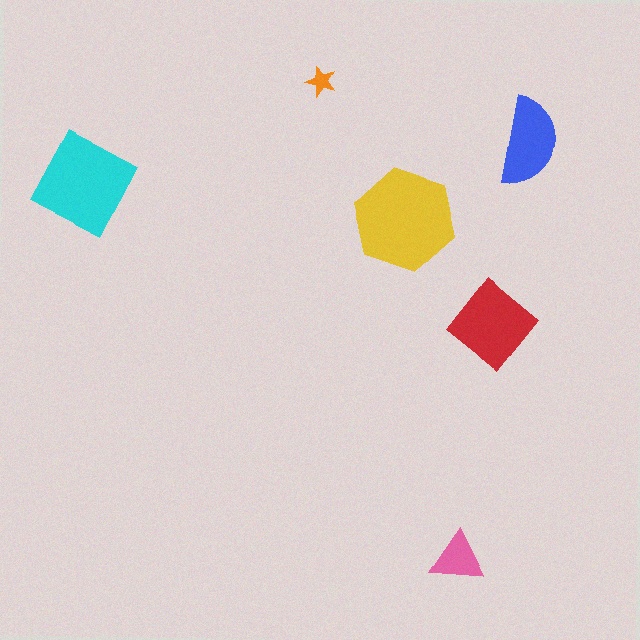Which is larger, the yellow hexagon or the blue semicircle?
The yellow hexagon.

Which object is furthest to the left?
The cyan diamond is leftmost.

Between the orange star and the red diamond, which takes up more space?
The red diamond.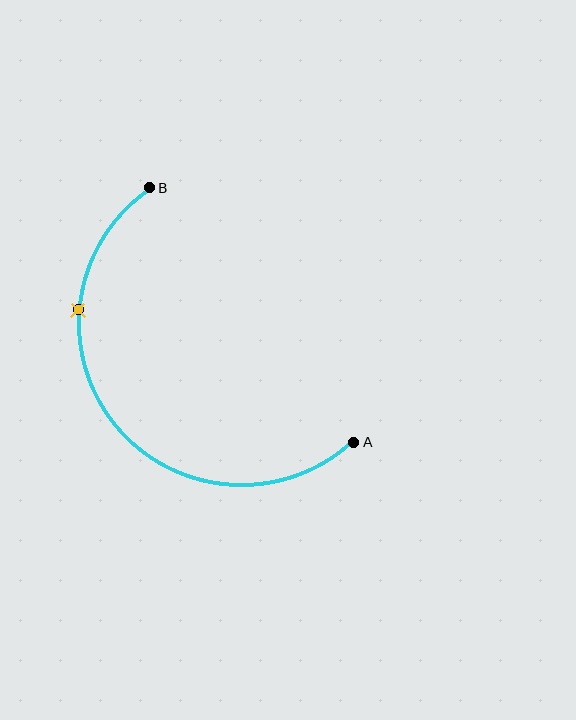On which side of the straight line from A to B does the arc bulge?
The arc bulges below and to the left of the straight line connecting A and B.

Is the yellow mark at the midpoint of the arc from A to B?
No. The yellow mark lies on the arc but is closer to endpoint B. The arc midpoint would be at the point on the curve equidistant along the arc from both A and B.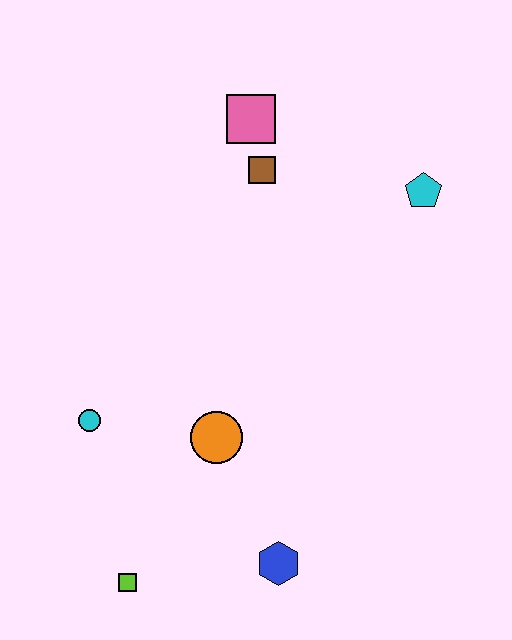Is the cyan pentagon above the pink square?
No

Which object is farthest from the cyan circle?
The cyan pentagon is farthest from the cyan circle.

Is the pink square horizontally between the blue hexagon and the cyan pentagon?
No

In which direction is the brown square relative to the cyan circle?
The brown square is above the cyan circle.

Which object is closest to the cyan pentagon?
The brown square is closest to the cyan pentagon.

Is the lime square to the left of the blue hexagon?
Yes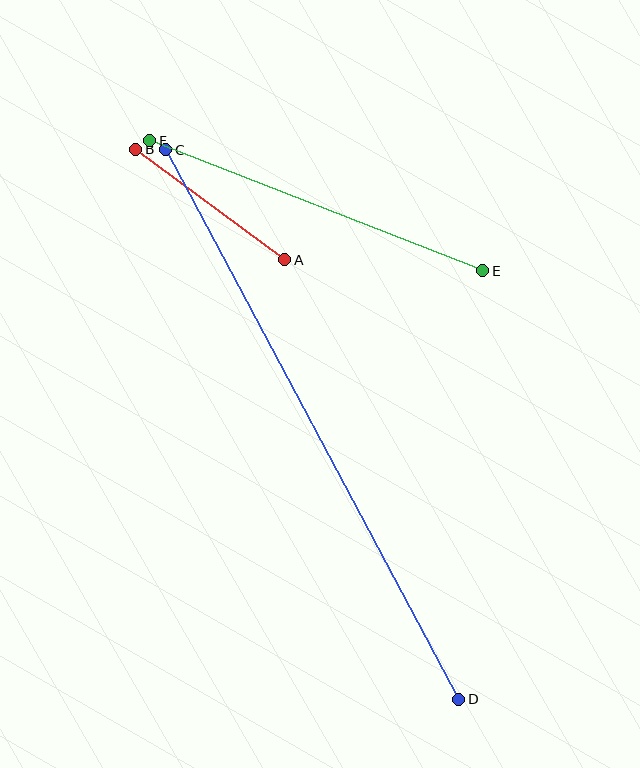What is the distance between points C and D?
The distance is approximately 623 pixels.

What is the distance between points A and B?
The distance is approximately 186 pixels.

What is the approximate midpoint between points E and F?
The midpoint is at approximately (316, 206) pixels.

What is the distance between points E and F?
The distance is approximately 358 pixels.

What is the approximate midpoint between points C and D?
The midpoint is at approximately (312, 424) pixels.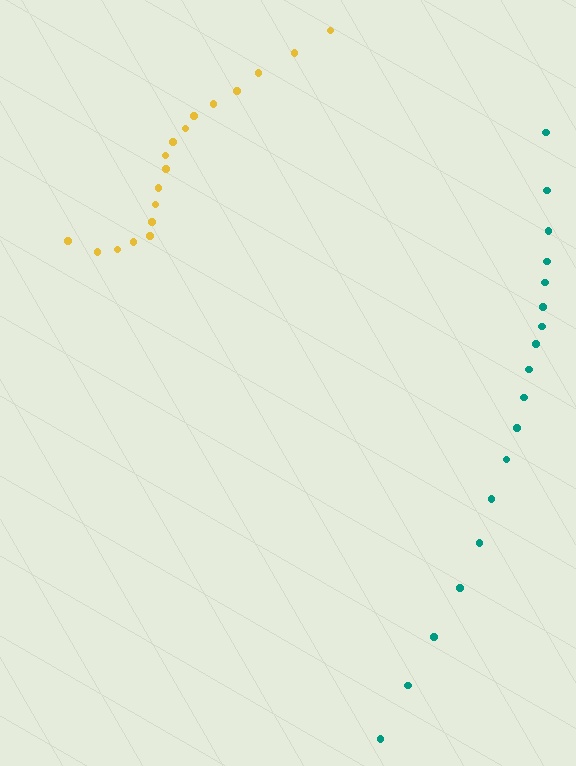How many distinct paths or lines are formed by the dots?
There are 2 distinct paths.